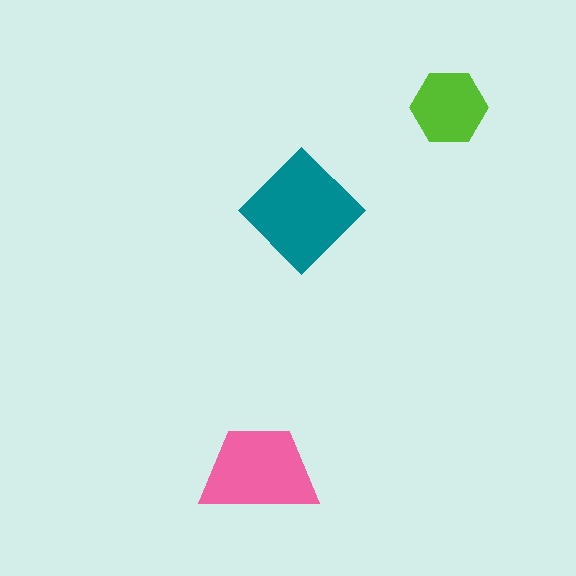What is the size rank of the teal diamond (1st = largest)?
1st.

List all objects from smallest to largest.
The lime hexagon, the pink trapezoid, the teal diamond.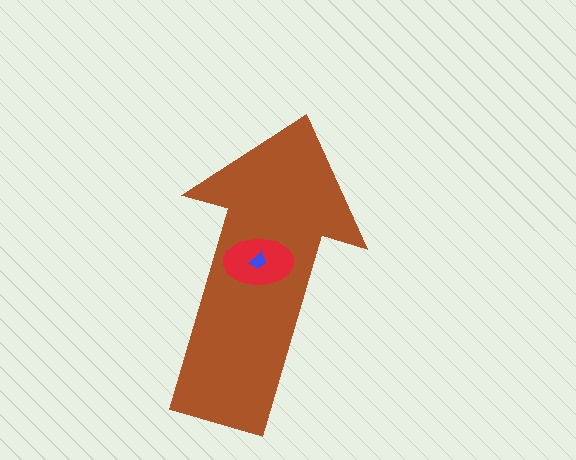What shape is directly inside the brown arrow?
The red ellipse.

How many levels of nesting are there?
3.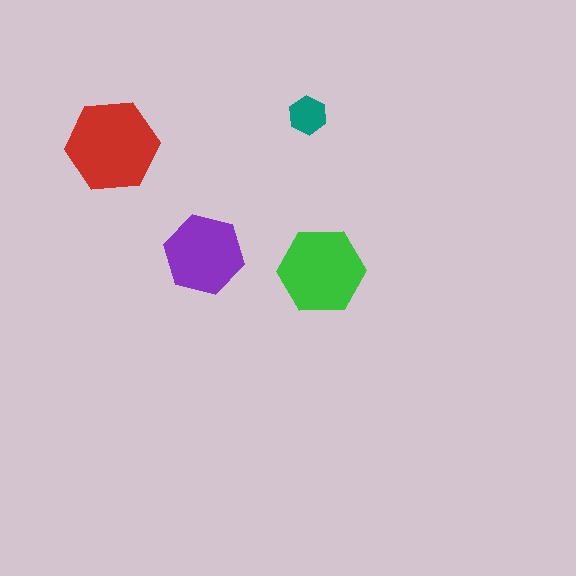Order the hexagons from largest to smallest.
the red one, the green one, the purple one, the teal one.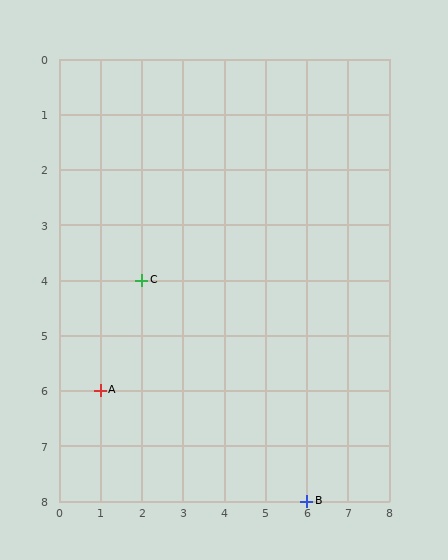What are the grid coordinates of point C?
Point C is at grid coordinates (2, 4).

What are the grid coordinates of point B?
Point B is at grid coordinates (6, 8).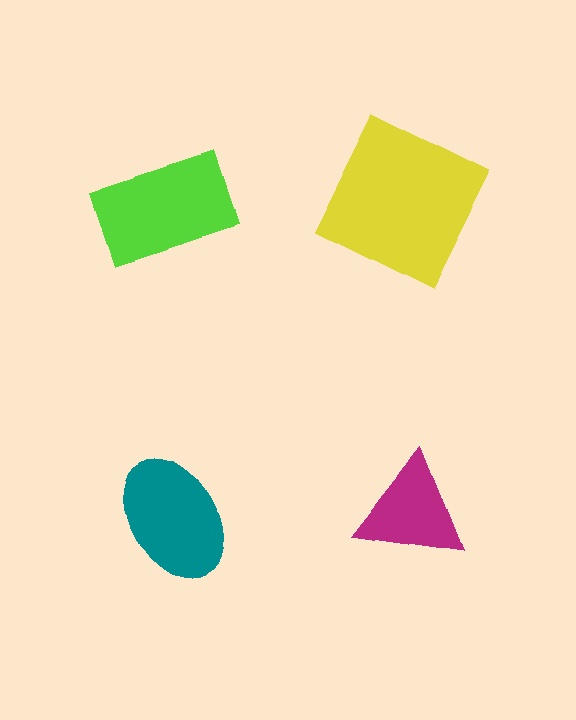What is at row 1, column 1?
A lime rectangle.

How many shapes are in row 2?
2 shapes.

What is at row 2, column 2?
A magenta triangle.